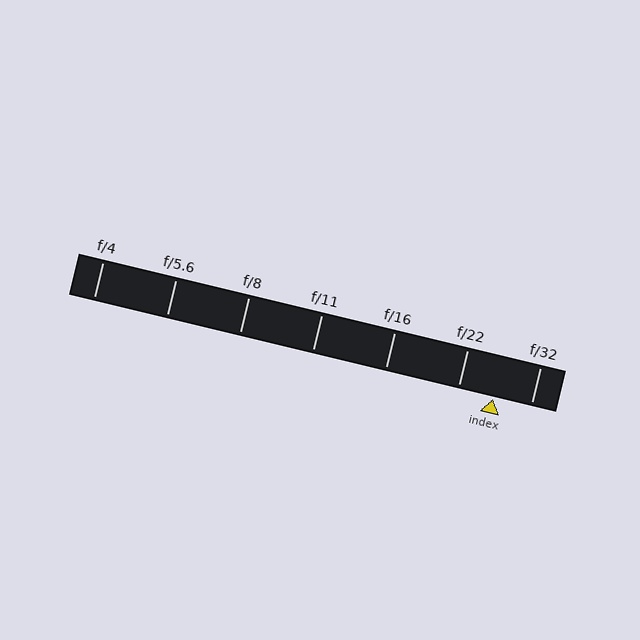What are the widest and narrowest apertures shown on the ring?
The widest aperture shown is f/4 and the narrowest is f/32.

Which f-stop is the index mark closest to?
The index mark is closest to f/22.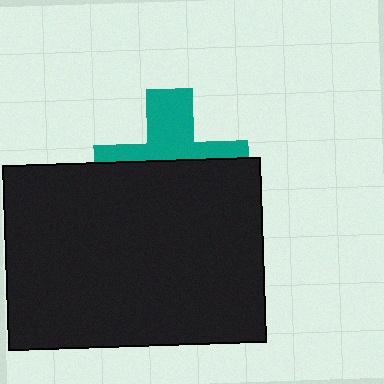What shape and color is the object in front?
The object in front is a black rectangle.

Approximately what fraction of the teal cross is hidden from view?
Roughly 57% of the teal cross is hidden behind the black rectangle.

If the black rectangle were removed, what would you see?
You would see the complete teal cross.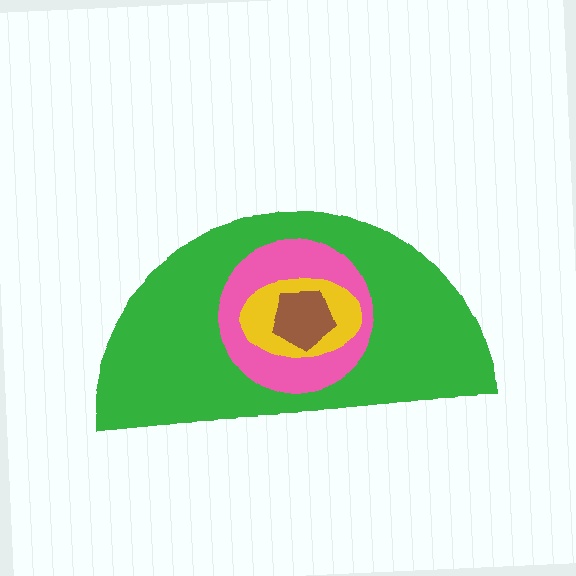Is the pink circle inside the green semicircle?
Yes.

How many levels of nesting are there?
4.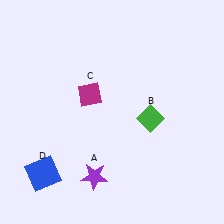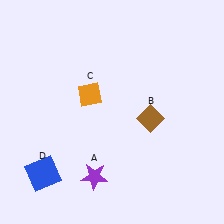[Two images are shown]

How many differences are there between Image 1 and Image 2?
There are 2 differences between the two images.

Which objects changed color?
B changed from green to brown. C changed from magenta to orange.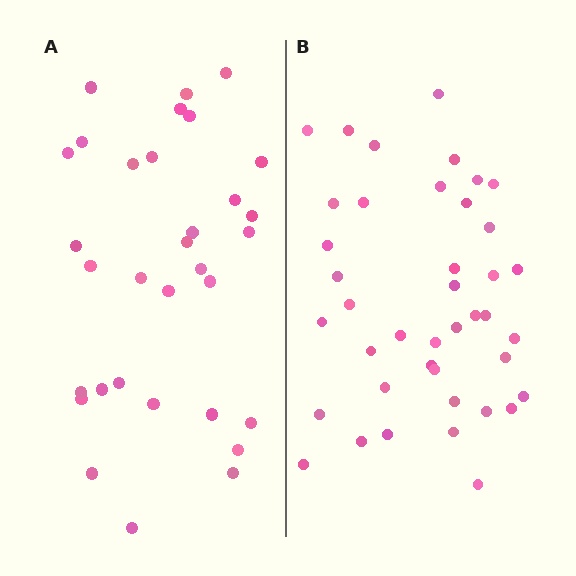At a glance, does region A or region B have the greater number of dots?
Region B (the right region) has more dots.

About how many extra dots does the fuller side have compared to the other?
Region B has roughly 8 or so more dots than region A.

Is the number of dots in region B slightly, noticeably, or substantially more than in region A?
Region B has noticeably more, but not dramatically so. The ratio is roughly 1.3 to 1.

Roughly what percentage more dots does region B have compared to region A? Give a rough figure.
About 30% more.